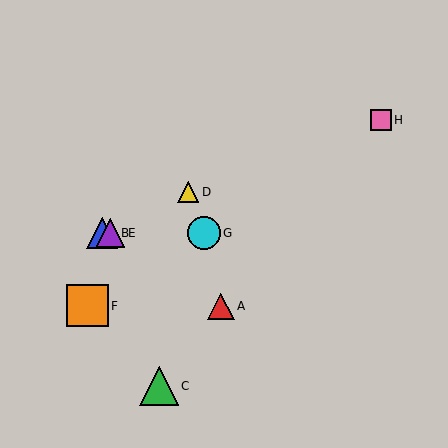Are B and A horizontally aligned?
No, B is at y≈233 and A is at y≈306.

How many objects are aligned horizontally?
3 objects (B, E, G) are aligned horizontally.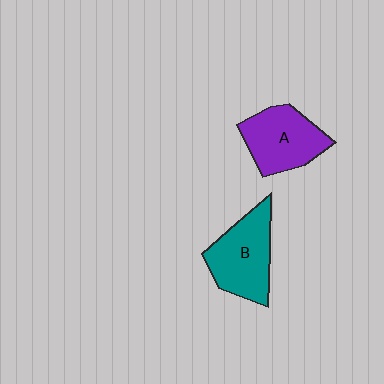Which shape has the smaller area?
Shape A (purple).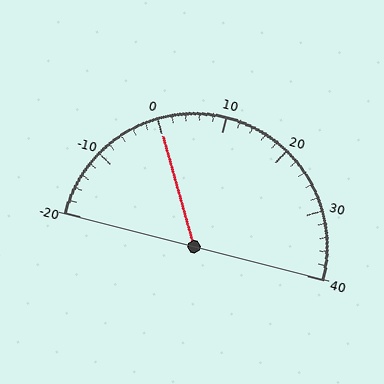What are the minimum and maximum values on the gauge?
The gauge ranges from -20 to 40.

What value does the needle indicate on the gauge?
The needle indicates approximately 0.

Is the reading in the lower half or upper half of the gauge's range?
The reading is in the lower half of the range (-20 to 40).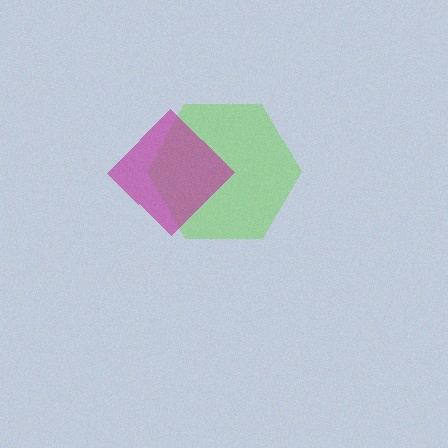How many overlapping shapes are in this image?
There are 2 overlapping shapes in the image.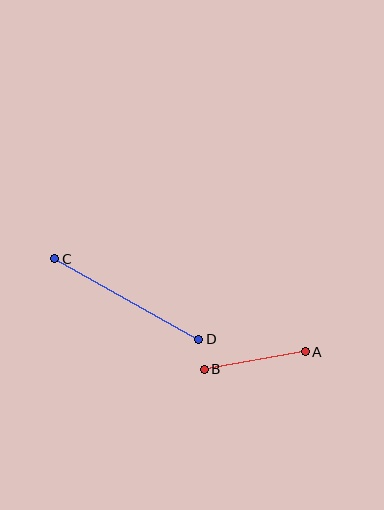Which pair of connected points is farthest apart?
Points C and D are farthest apart.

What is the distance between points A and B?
The distance is approximately 103 pixels.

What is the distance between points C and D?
The distance is approximately 165 pixels.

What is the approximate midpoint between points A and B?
The midpoint is at approximately (255, 360) pixels.